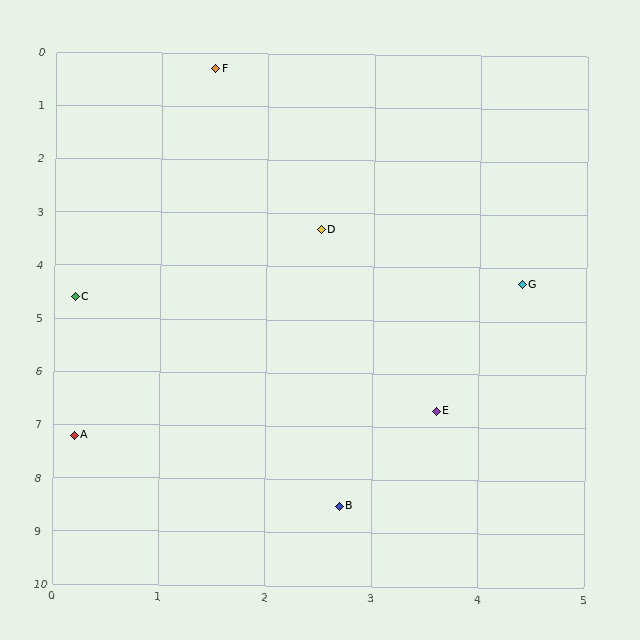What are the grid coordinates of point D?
Point D is at approximately (2.5, 3.3).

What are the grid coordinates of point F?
Point F is at approximately (1.5, 0.3).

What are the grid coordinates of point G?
Point G is at approximately (4.4, 4.3).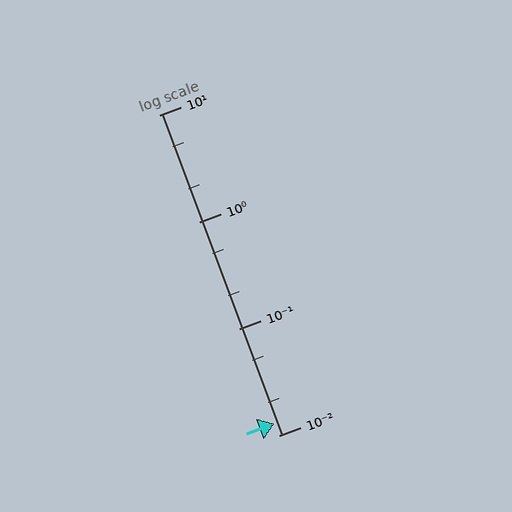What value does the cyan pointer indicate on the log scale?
The pointer indicates approximately 0.013.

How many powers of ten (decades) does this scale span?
The scale spans 3 decades, from 0.01 to 10.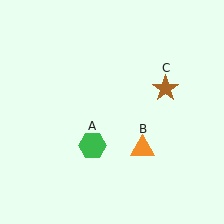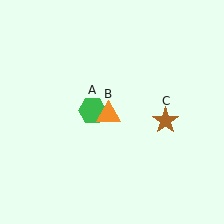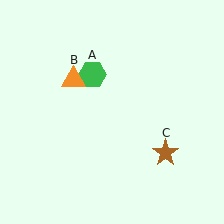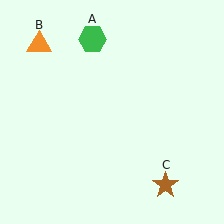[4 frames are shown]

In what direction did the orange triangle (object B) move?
The orange triangle (object B) moved up and to the left.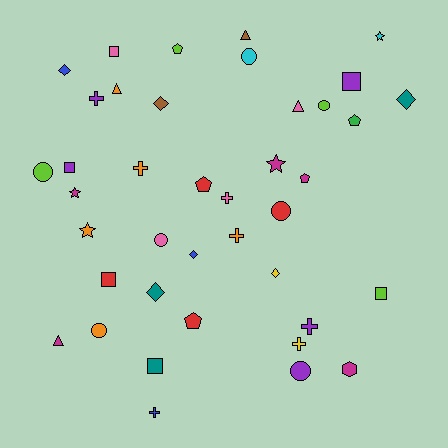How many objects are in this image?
There are 40 objects.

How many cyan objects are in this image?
There are 2 cyan objects.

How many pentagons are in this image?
There are 5 pentagons.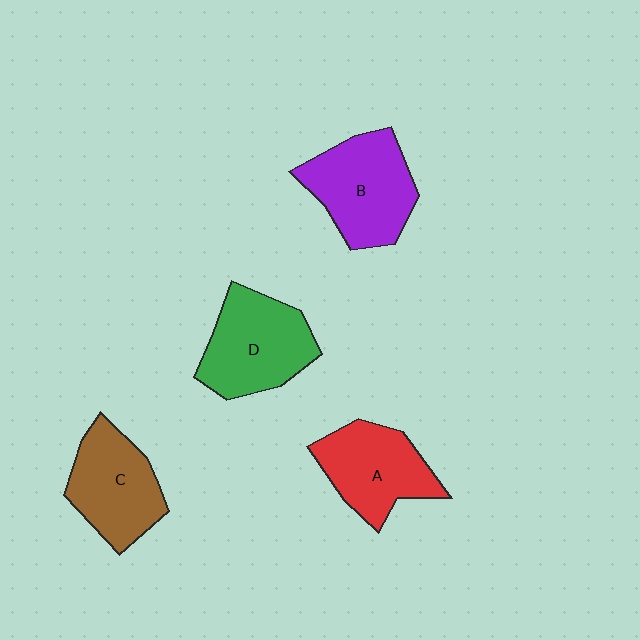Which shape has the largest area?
Shape B (purple).